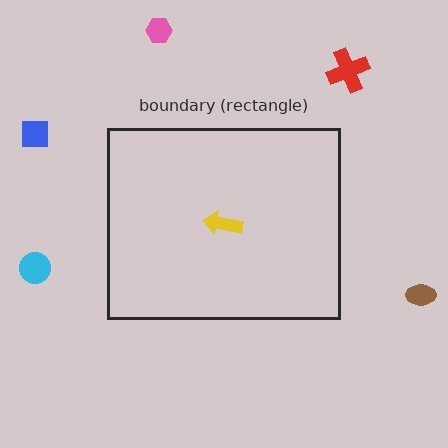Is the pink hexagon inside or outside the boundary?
Outside.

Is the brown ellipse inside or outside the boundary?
Outside.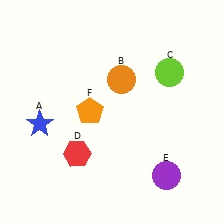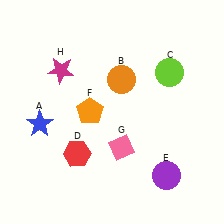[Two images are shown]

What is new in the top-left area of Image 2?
A magenta star (H) was added in the top-left area of Image 2.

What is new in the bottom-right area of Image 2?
A pink diamond (G) was added in the bottom-right area of Image 2.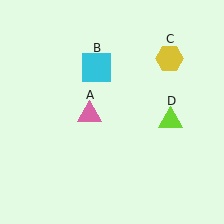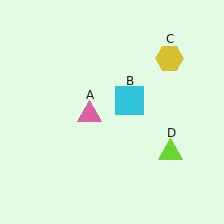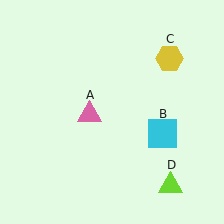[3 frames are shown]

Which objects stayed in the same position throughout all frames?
Pink triangle (object A) and yellow hexagon (object C) remained stationary.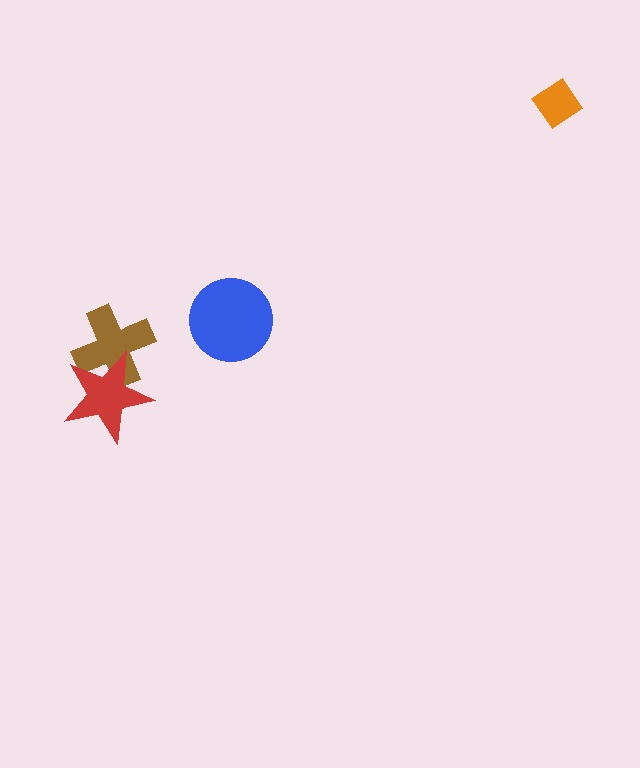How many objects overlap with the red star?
1 object overlaps with the red star.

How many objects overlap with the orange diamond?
0 objects overlap with the orange diamond.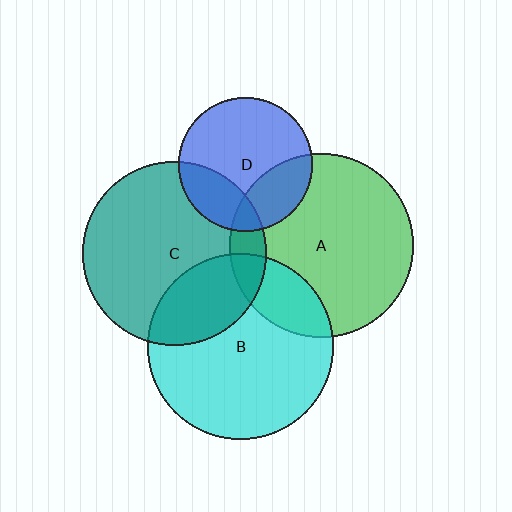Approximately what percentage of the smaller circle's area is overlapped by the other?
Approximately 25%.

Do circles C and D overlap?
Yes.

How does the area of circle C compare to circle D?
Approximately 1.9 times.